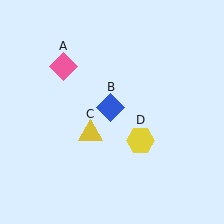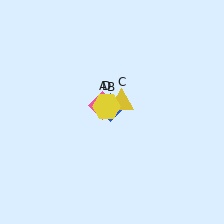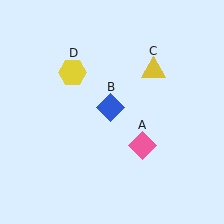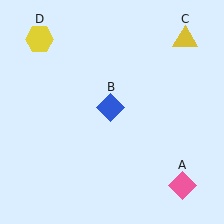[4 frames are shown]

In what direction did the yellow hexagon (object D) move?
The yellow hexagon (object D) moved up and to the left.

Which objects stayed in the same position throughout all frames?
Blue diamond (object B) remained stationary.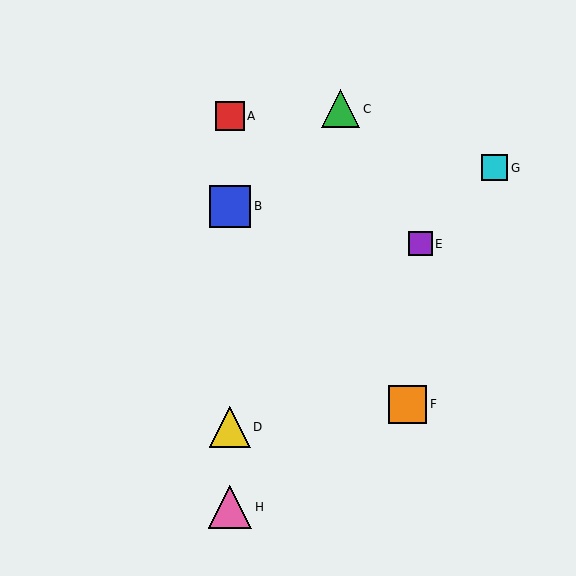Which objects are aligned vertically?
Objects A, B, D, H are aligned vertically.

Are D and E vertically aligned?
No, D is at x≈230 and E is at x≈420.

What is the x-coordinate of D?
Object D is at x≈230.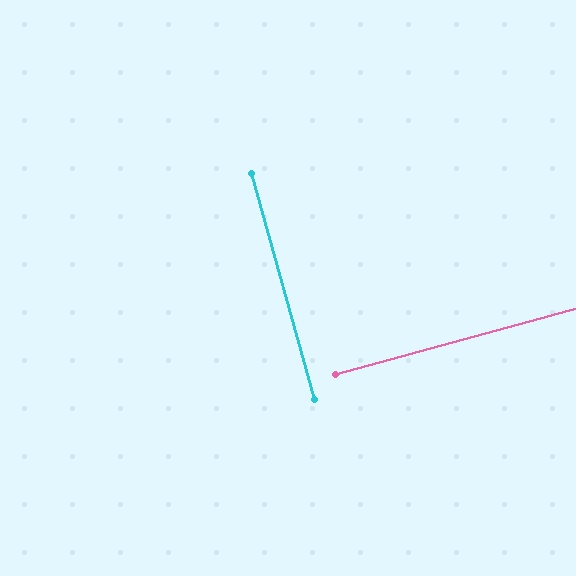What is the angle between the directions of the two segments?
Approximately 90 degrees.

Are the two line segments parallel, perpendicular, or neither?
Perpendicular — they meet at approximately 90°.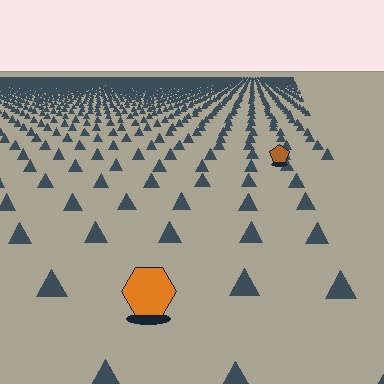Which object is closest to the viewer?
The orange hexagon is closest. The texture marks near it are larger and more spread out.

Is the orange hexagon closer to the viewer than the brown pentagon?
Yes. The orange hexagon is closer — you can tell from the texture gradient: the ground texture is coarser near it.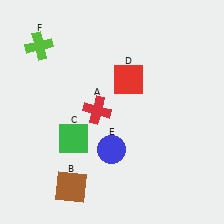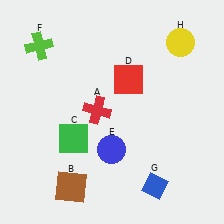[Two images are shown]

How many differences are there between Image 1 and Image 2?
There are 2 differences between the two images.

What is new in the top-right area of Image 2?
A yellow circle (H) was added in the top-right area of Image 2.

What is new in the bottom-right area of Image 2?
A blue diamond (G) was added in the bottom-right area of Image 2.